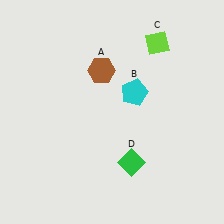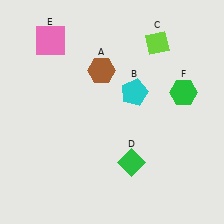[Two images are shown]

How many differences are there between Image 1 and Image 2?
There are 2 differences between the two images.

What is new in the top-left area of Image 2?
A pink square (E) was added in the top-left area of Image 2.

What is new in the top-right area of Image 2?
A green hexagon (F) was added in the top-right area of Image 2.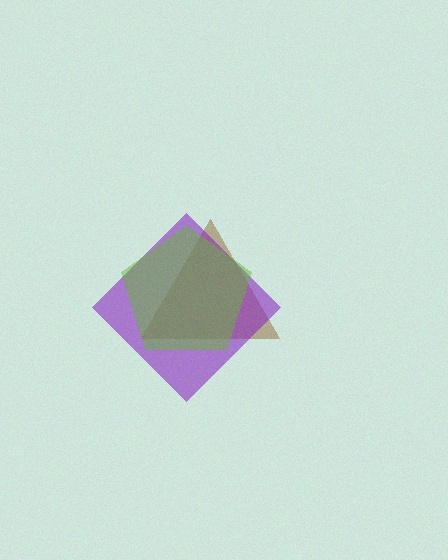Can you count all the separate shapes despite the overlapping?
Yes, there are 3 separate shapes.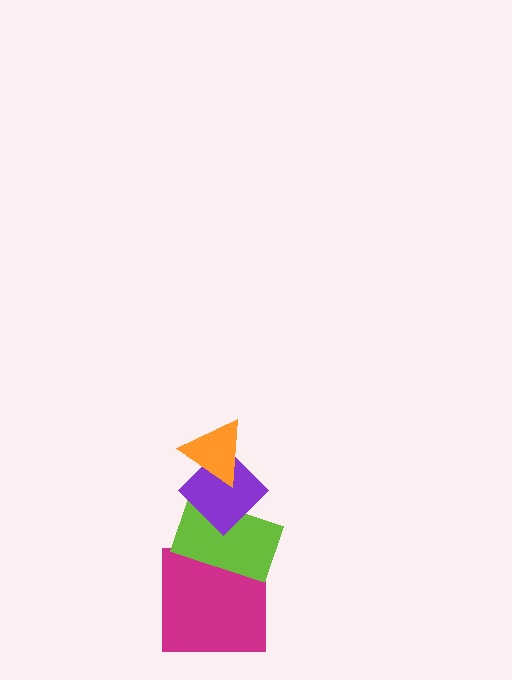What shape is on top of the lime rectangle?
The purple diamond is on top of the lime rectangle.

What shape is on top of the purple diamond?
The orange triangle is on top of the purple diamond.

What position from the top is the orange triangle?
The orange triangle is 1st from the top.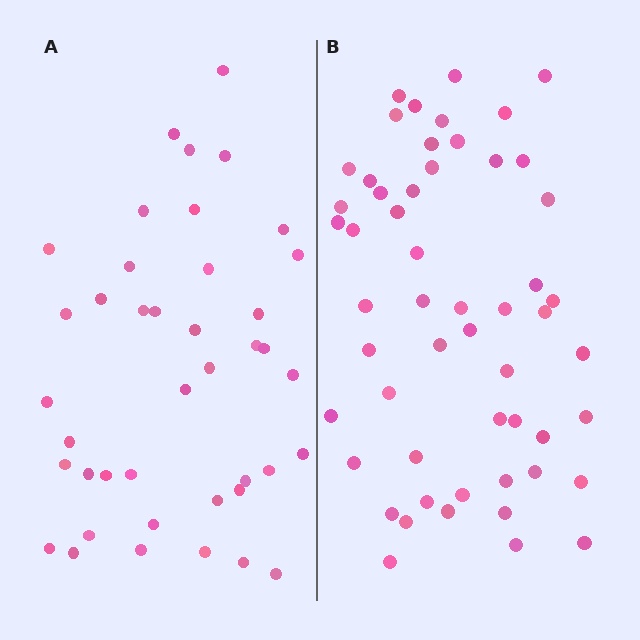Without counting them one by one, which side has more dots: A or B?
Region B (the right region) has more dots.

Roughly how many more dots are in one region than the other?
Region B has approximately 15 more dots than region A.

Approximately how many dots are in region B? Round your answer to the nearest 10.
About 50 dots. (The exact count is 54, which rounds to 50.)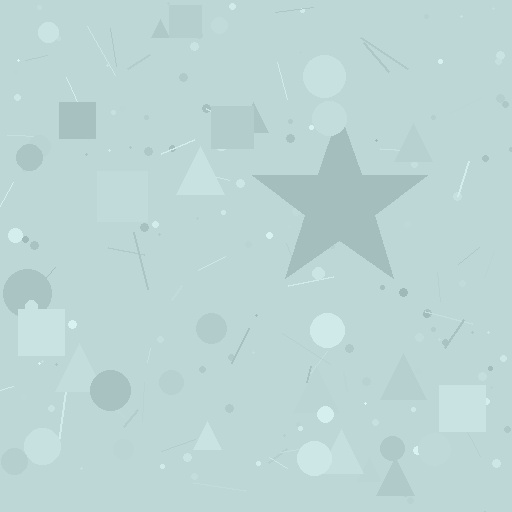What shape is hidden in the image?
A star is hidden in the image.